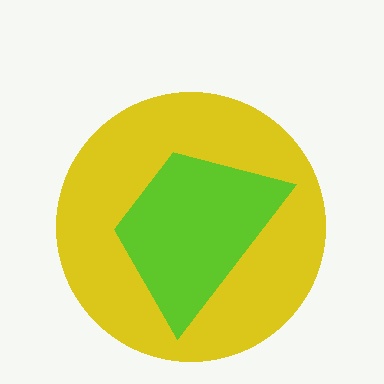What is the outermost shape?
The yellow circle.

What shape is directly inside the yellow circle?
The lime trapezoid.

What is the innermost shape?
The lime trapezoid.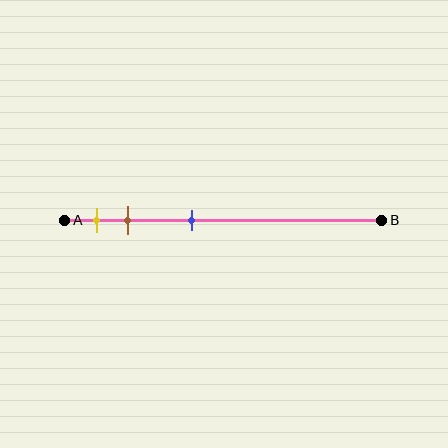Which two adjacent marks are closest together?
The yellow and brown marks are the closest adjacent pair.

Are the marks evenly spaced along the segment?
No, the marks are not evenly spaced.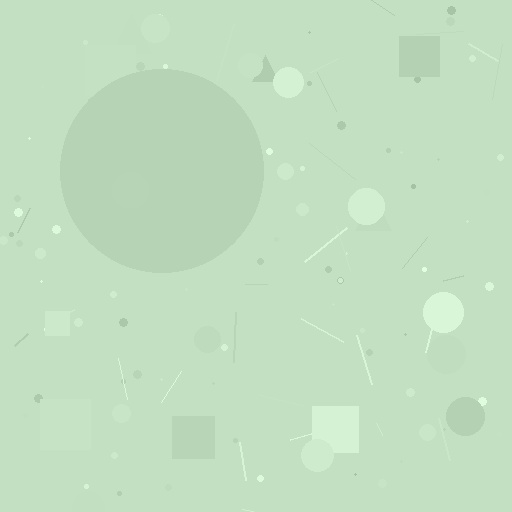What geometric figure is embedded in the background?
A circle is embedded in the background.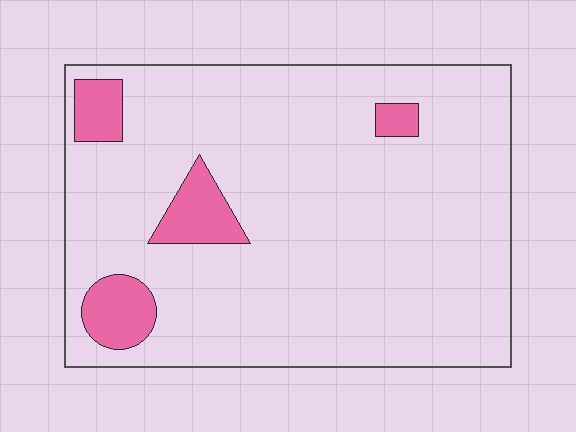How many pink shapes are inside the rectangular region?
4.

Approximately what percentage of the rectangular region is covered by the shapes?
Approximately 10%.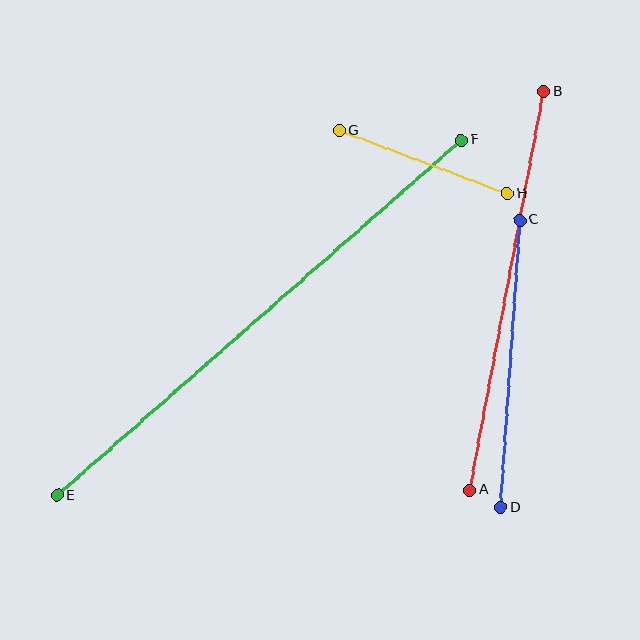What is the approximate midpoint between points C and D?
The midpoint is at approximately (510, 364) pixels.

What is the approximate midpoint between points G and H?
The midpoint is at approximately (423, 162) pixels.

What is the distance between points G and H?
The distance is approximately 180 pixels.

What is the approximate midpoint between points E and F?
The midpoint is at approximately (259, 318) pixels.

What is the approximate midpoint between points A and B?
The midpoint is at approximately (507, 291) pixels.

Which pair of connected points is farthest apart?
Points E and F are farthest apart.